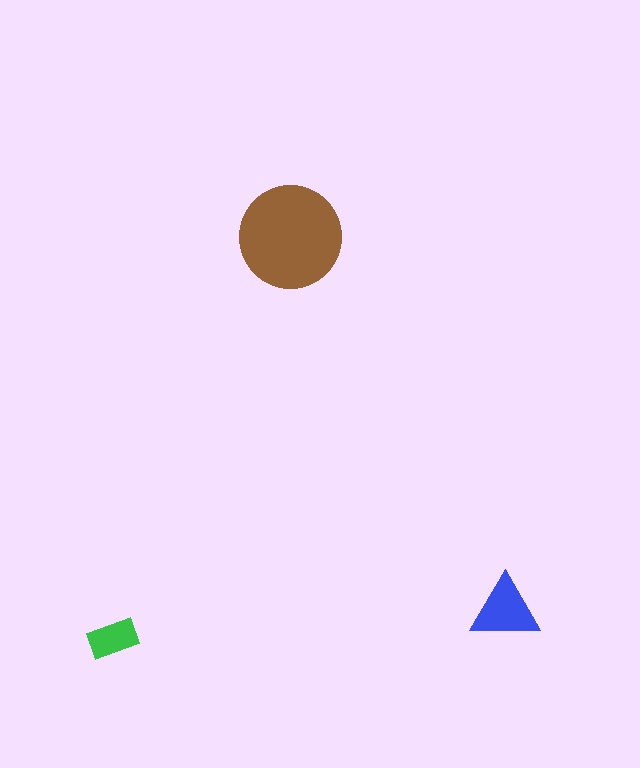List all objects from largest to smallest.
The brown circle, the blue triangle, the green rectangle.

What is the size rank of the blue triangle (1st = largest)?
2nd.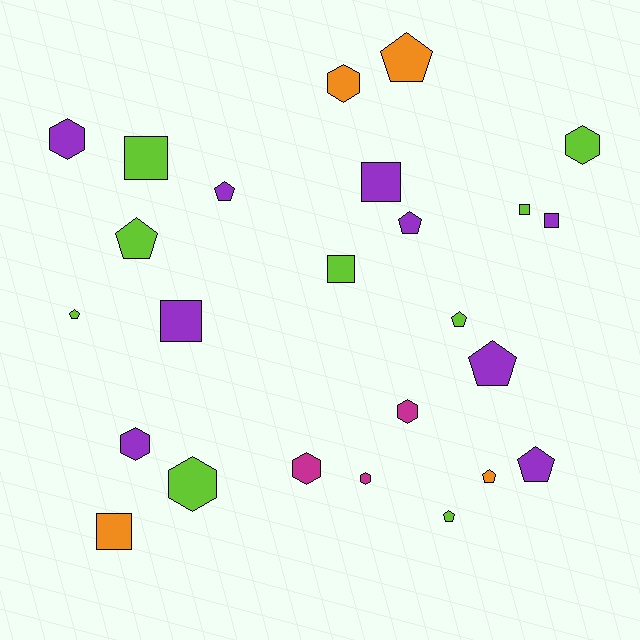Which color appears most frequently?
Lime, with 9 objects.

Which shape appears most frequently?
Pentagon, with 10 objects.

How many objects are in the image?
There are 25 objects.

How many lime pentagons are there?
There are 4 lime pentagons.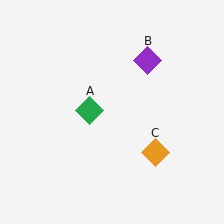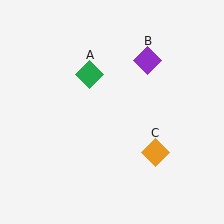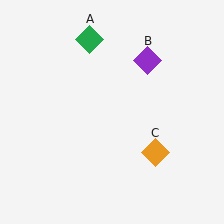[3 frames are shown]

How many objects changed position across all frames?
1 object changed position: green diamond (object A).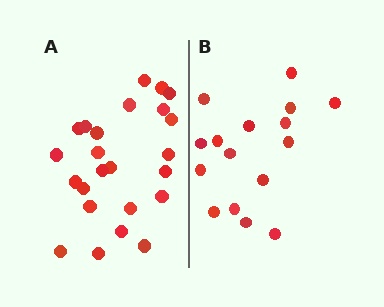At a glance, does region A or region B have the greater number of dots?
Region A (the left region) has more dots.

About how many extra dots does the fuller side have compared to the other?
Region A has roughly 8 or so more dots than region B.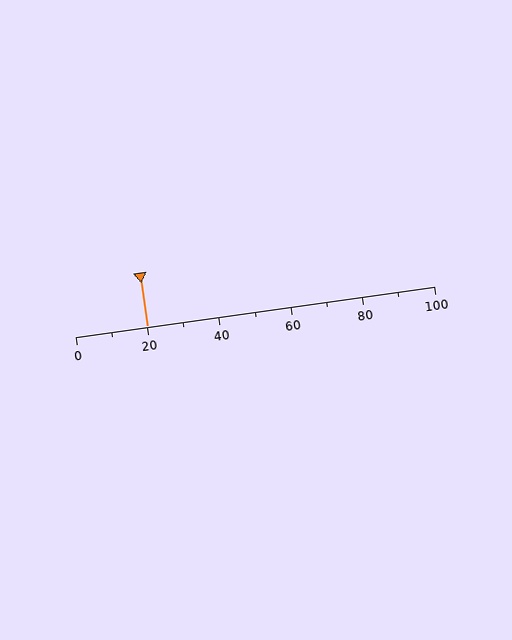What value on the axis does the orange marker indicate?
The marker indicates approximately 20.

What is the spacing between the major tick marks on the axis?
The major ticks are spaced 20 apart.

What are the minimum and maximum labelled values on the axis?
The axis runs from 0 to 100.